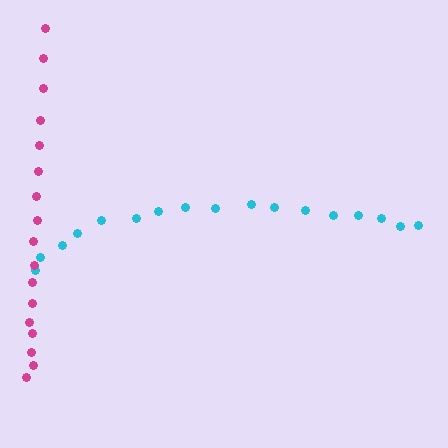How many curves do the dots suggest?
There are 2 distinct paths.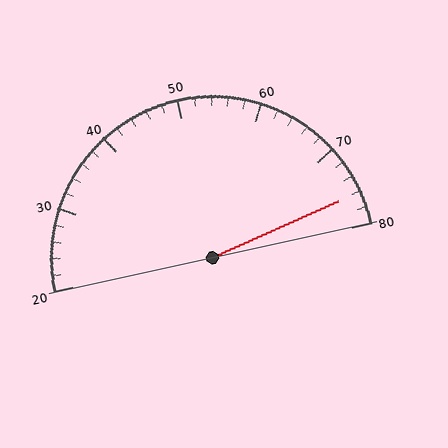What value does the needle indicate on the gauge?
The needle indicates approximately 76.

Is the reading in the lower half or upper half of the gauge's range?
The reading is in the upper half of the range (20 to 80).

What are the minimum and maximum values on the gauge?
The gauge ranges from 20 to 80.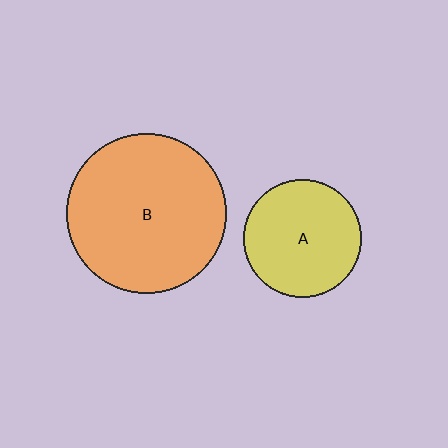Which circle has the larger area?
Circle B (orange).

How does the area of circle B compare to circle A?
Approximately 1.8 times.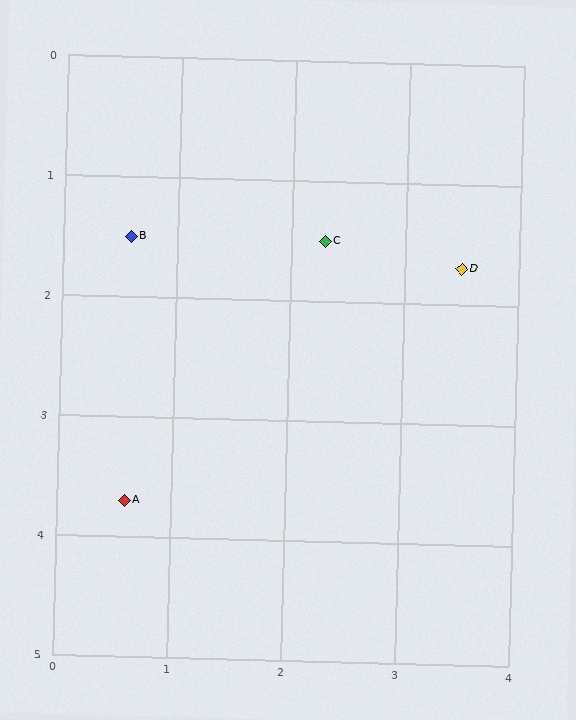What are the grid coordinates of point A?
Point A is at approximately (0.6, 3.7).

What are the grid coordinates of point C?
Point C is at approximately (2.3, 1.5).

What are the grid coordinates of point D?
Point D is at approximately (3.5, 1.7).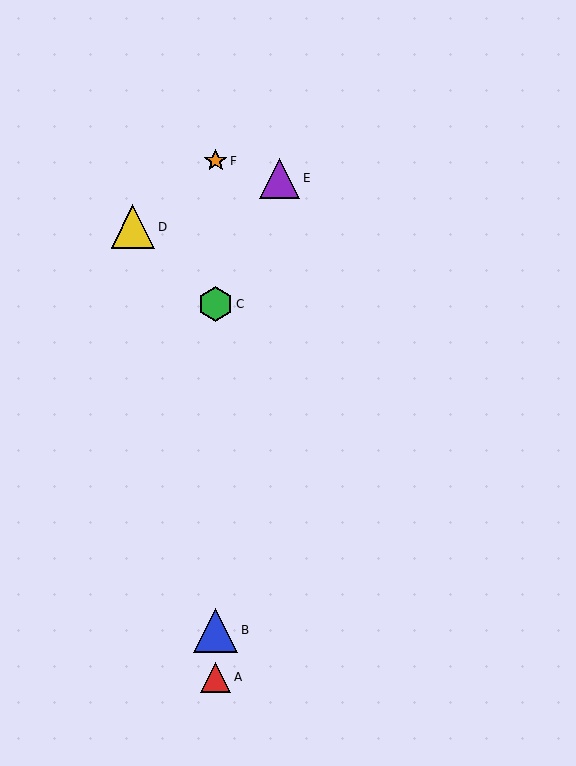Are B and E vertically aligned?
No, B is at x≈216 and E is at x≈280.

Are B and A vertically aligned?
Yes, both are at x≈216.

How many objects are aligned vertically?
4 objects (A, B, C, F) are aligned vertically.